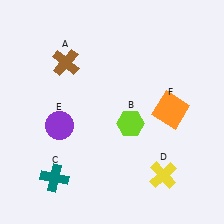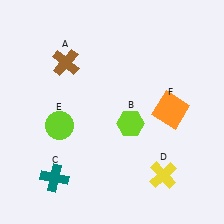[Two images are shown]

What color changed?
The circle (E) changed from purple in Image 1 to lime in Image 2.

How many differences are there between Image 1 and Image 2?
There is 1 difference between the two images.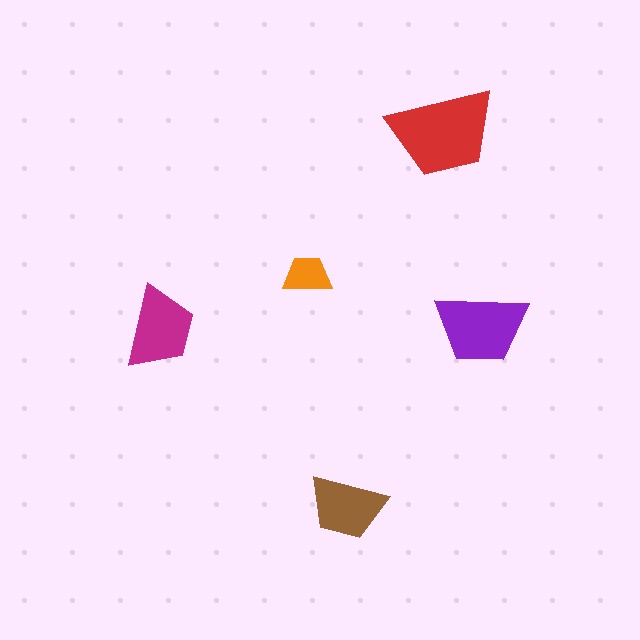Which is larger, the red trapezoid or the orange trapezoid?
The red one.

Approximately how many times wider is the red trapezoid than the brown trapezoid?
About 1.5 times wider.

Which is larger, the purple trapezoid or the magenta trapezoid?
The purple one.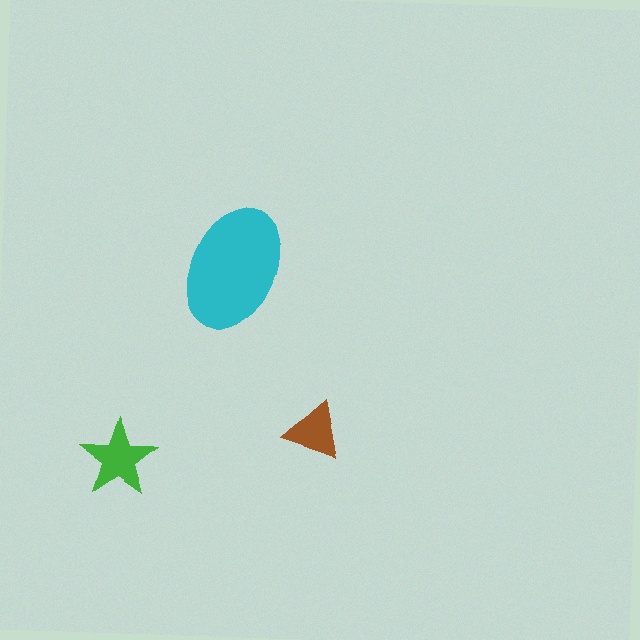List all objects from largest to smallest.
The cyan ellipse, the green star, the brown triangle.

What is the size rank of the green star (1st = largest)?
2nd.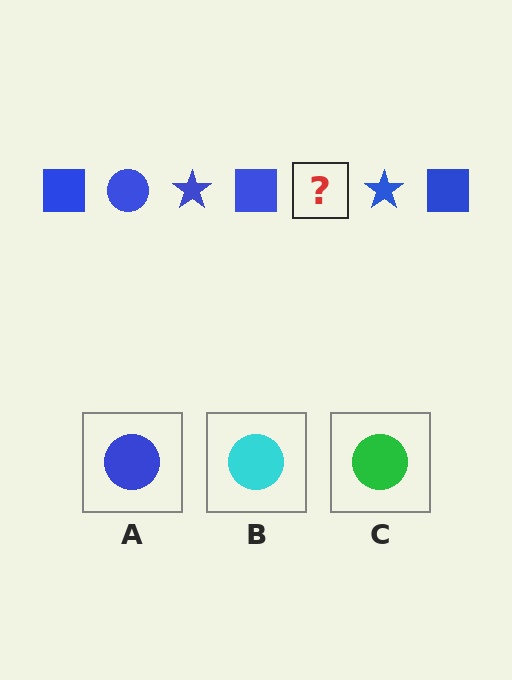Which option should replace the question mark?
Option A.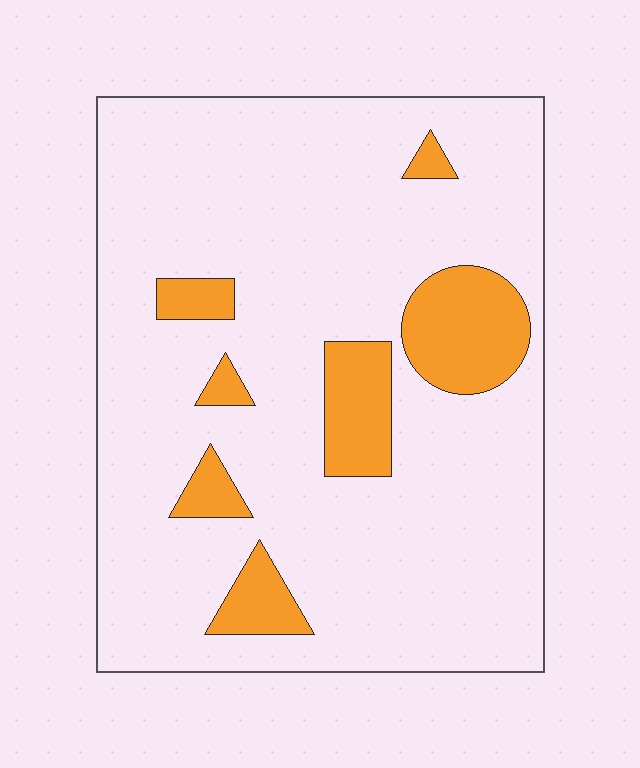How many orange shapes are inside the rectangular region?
7.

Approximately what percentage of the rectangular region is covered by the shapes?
Approximately 15%.